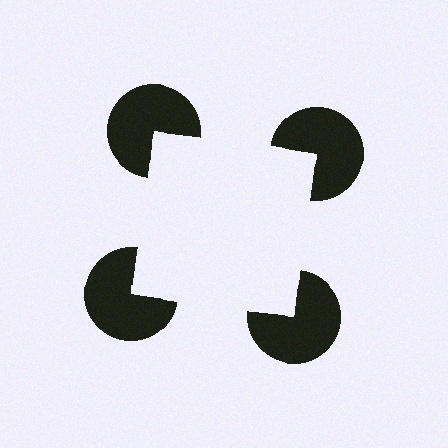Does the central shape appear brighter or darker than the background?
It typically appears slightly brighter than the background, even though no actual brightness change is drawn.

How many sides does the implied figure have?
4 sides.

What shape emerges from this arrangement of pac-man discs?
An illusory square — its edges are inferred from the aligned wedge cuts in the pac-man discs, not physically drawn.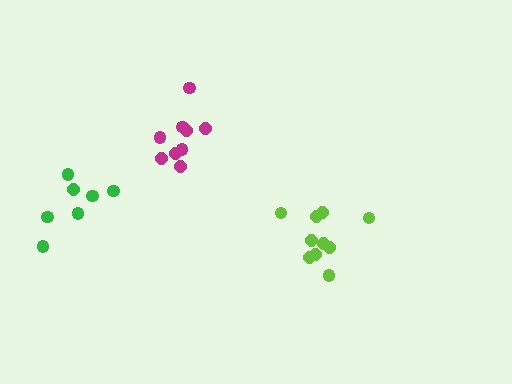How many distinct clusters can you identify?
There are 3 distinct clusters.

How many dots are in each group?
Group 1: 9 dots, Group 2: 10 dots, Group 3: 7 dots (26 total).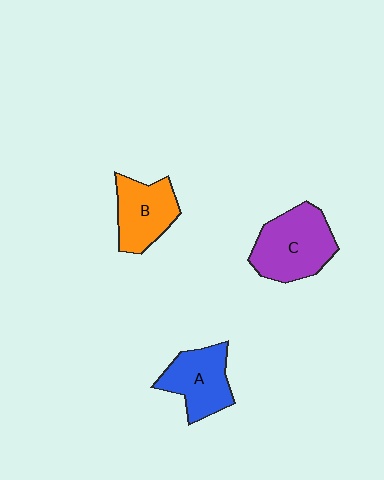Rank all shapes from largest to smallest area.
From largest to smallest: C (purple), A (blue), B (orange).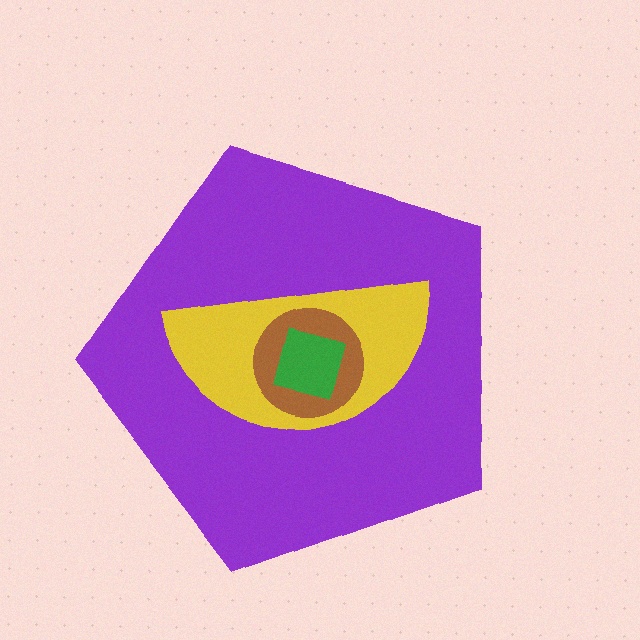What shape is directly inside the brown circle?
The green square.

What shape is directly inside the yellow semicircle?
The brown circle.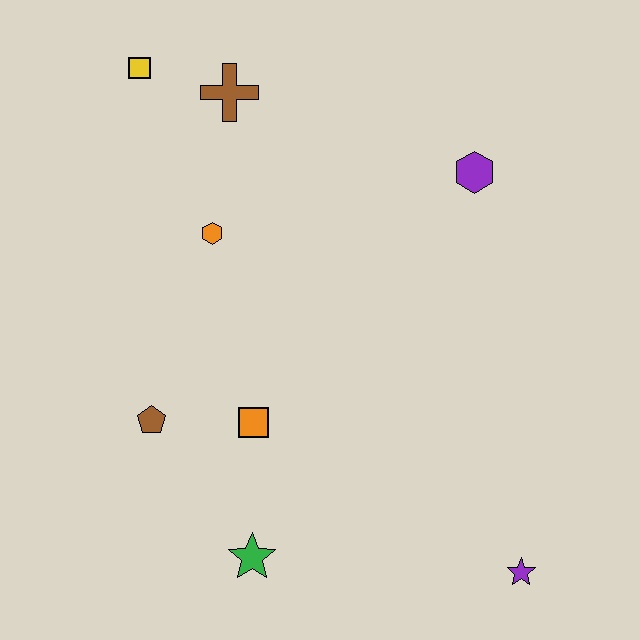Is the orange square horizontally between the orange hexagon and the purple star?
Yes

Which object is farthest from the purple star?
The yellow square is farthest from the purple star.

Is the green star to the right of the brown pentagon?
Yes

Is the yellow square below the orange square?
No